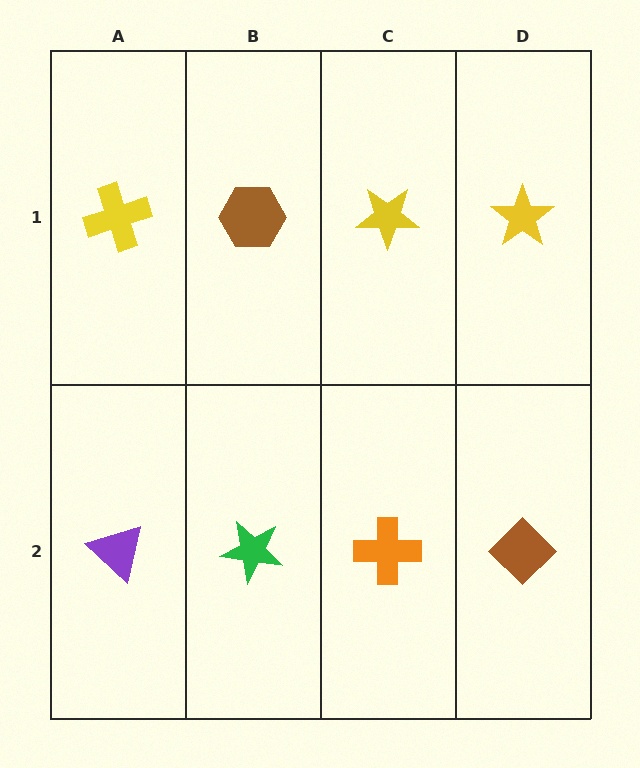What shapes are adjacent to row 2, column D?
A yellow star (row 1, column D), an orange cross (row 2, column C).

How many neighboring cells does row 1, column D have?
2.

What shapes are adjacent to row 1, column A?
A purple triangle (row 2, column A), a brown hexagon (row 1, column B).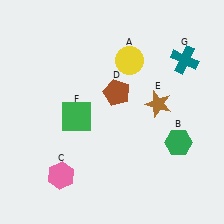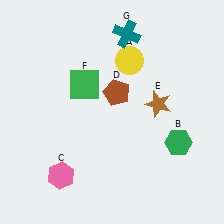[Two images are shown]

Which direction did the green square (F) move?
The green square (F) moved up.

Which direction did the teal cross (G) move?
The teal cross (G) moved left.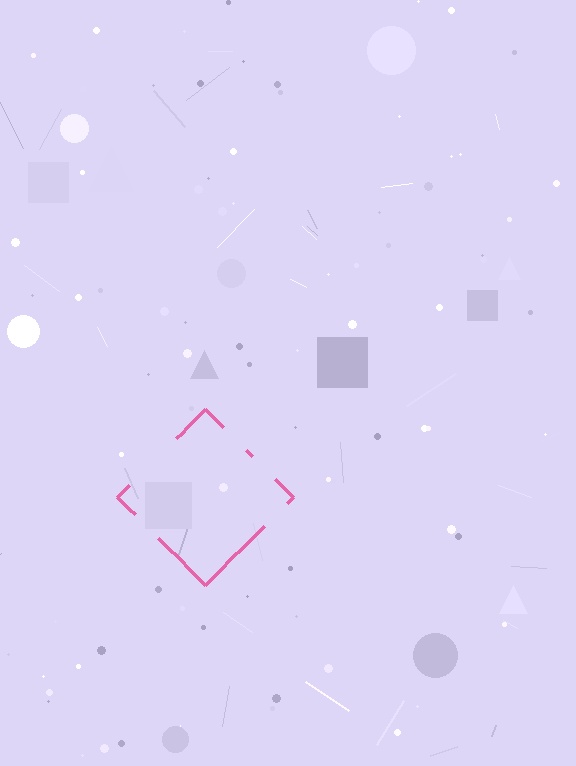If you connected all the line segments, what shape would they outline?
They would outline a diamond.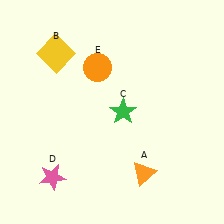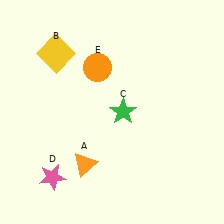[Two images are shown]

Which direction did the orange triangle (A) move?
The orange triangle (A) moved left.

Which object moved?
The orange triangle (A) moved left.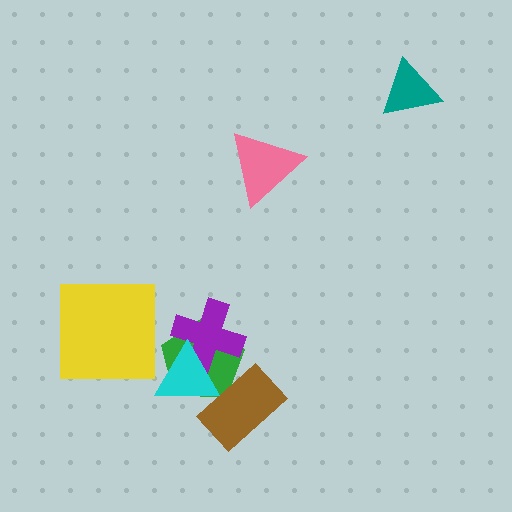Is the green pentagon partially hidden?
Yes, it is partially covered by another shape.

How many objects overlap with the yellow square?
0 objects overlap with the yellow square.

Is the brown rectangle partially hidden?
Yes, it is partially covered by another shape.